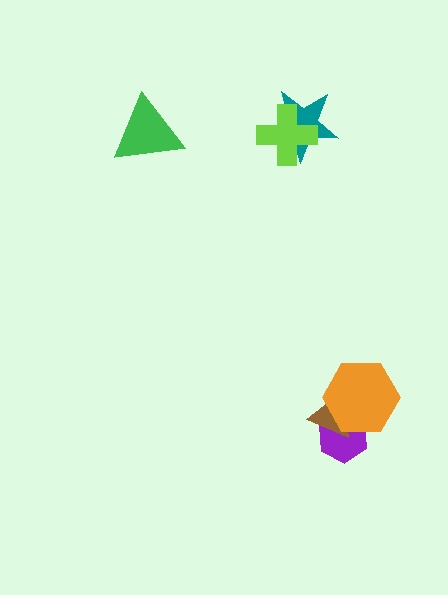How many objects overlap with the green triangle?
0 objects overlap with the green triangle.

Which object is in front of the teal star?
The lime cross is in front of the teal star.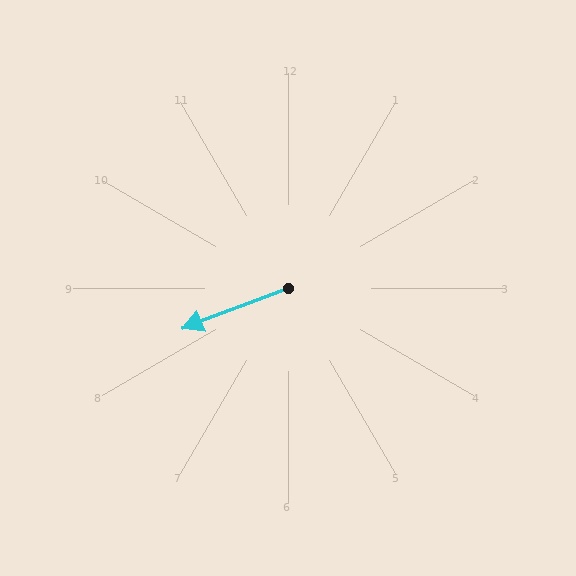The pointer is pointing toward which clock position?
Roughly 8 o'clock.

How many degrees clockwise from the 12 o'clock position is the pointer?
Approximately 249 degrees.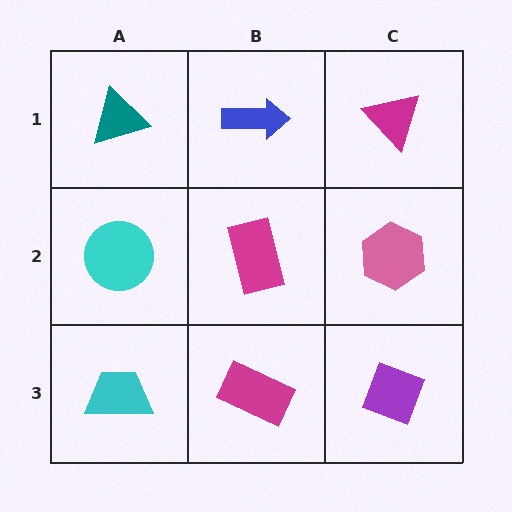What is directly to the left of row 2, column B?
A cyan circle.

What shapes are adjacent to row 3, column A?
A cyan circle (row 2, column A), a magenta rectangle (row 3, column B).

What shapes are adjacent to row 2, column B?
A blue arrow (row 1, column B), a magenta rectangle (row 3, column B), a cyan circle (row 2, column A), a pink hexagon (row 2, column C).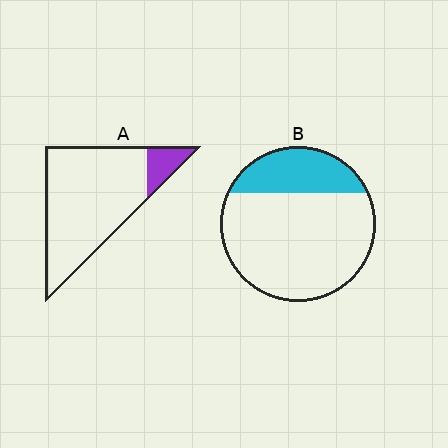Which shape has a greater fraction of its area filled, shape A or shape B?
Shape B.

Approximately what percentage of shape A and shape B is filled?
A is approximately 10% and B is approximately 25%.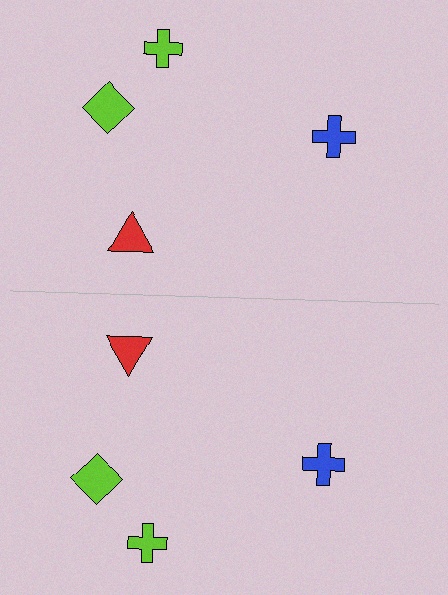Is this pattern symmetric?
Yes, this pattern has bilateral (reflection) symmetry.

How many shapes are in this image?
There are 8 shapes in this image.